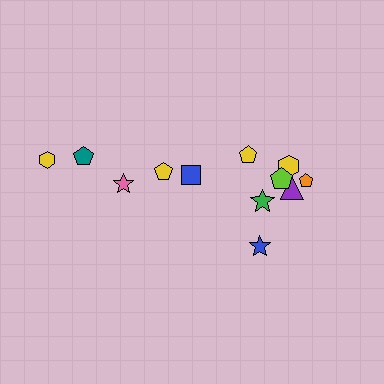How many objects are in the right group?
There are 8 objects.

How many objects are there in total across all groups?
There are 12 objects.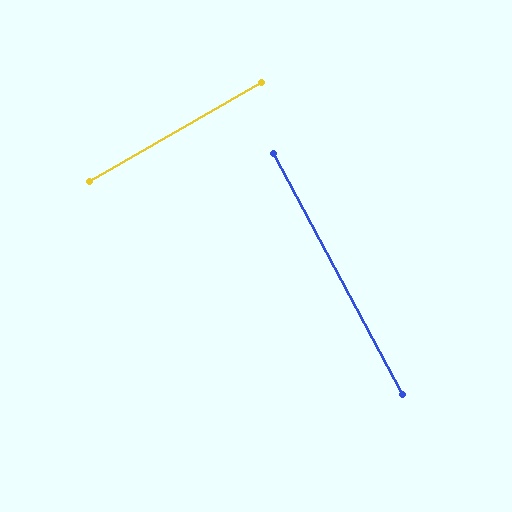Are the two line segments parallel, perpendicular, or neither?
Perpendicular — they meet at approximately 88°.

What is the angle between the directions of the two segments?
Approximately 88 degrees.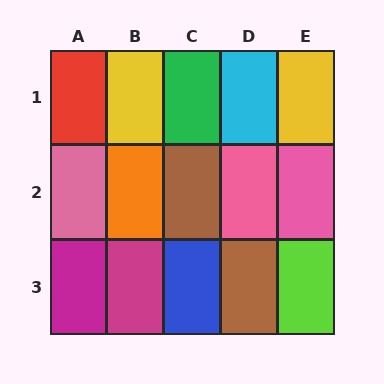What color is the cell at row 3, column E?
Lime.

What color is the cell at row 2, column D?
Pink.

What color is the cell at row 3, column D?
Brown.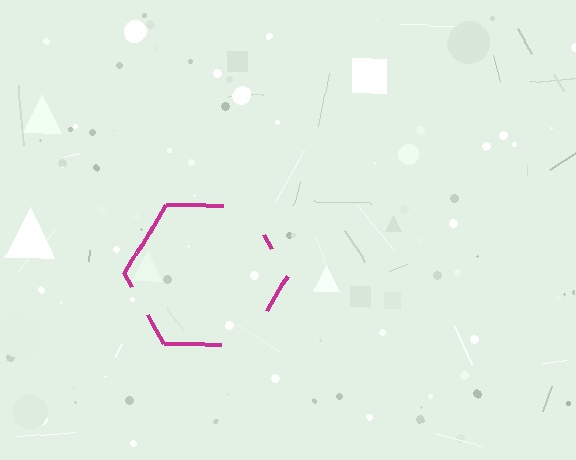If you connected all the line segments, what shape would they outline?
They would outline a hexagon.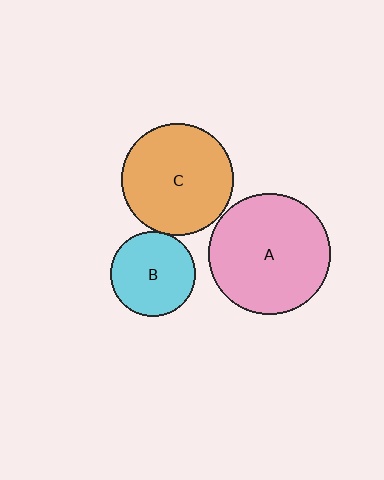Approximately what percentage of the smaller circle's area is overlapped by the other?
Approximately 5%.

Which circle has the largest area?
Circle A (pink).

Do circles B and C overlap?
Yes.